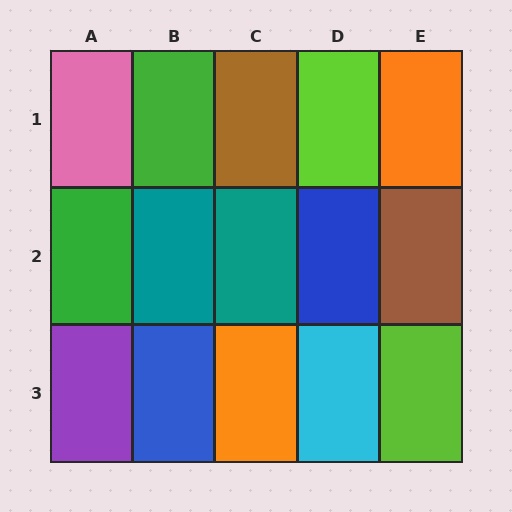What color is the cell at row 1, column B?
Green.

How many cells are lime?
2 cells are lime.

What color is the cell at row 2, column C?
Teal.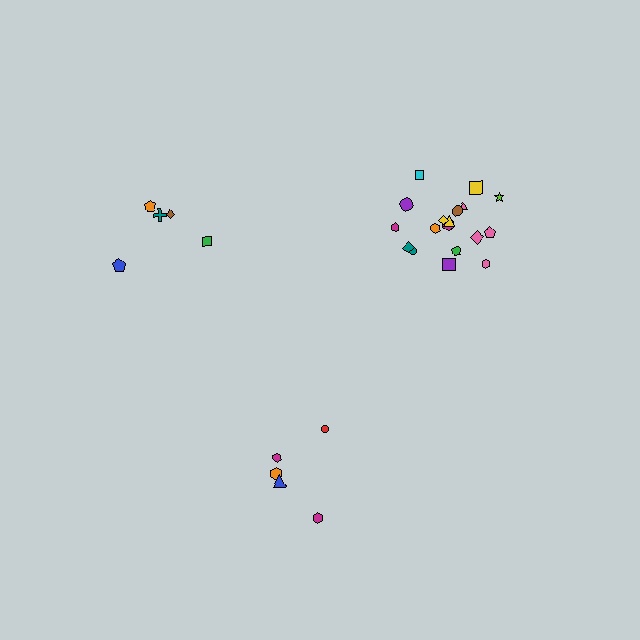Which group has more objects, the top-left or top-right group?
The top-right group.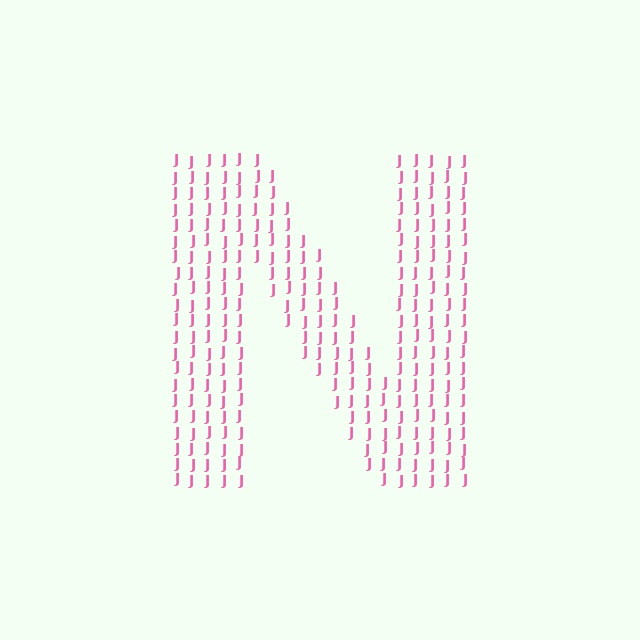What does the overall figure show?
The overall figure shows the letter N.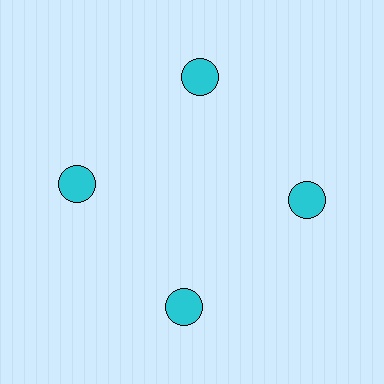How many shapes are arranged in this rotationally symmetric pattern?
There are 4 shapes, arranged in 4 groups of 1.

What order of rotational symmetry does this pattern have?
This pattern has 4-fold rotational symmetry.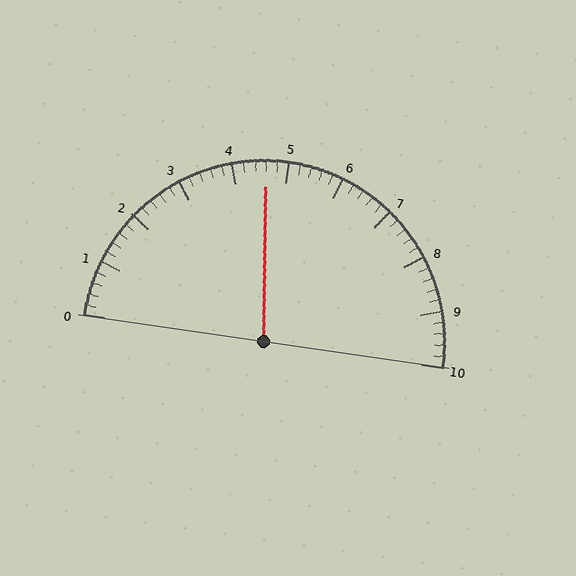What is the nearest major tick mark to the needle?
The nearest major tick mark is 5.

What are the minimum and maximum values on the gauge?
The gauge ranges from 0 to 10.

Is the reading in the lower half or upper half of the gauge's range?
The reading is in the lower half of the range (0 to 10).